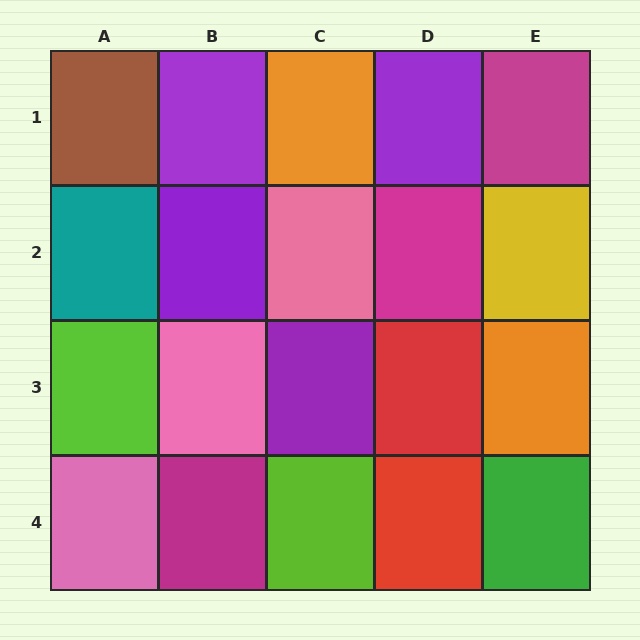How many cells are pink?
3 cells are pink.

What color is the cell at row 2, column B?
Purple.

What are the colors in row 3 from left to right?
Lime, pink, purple, red, orange.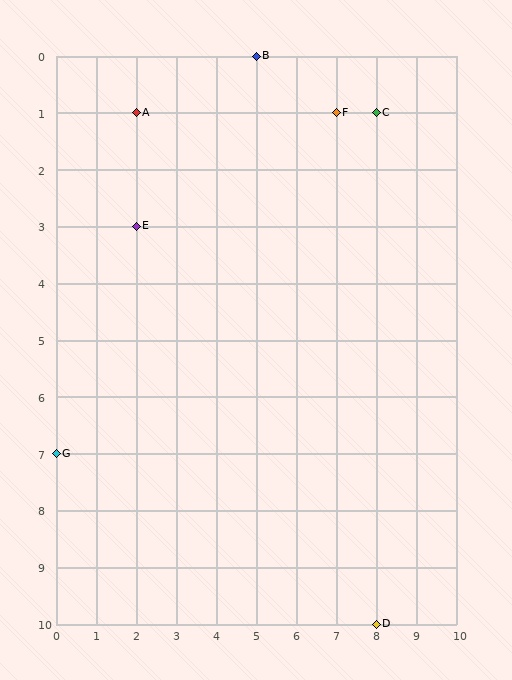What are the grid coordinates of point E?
Point E is at grid coordinates (2, 3).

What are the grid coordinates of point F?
Point F is at grid coordinates (7, 1).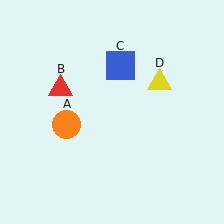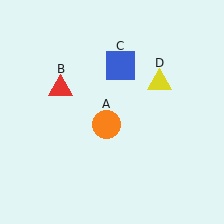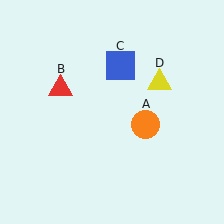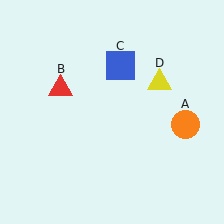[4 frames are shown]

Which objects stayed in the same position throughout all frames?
Red triangle (object B) and blue square (object C) and yellow triangle (object D) remained stationary.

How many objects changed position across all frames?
1 object changed position: orange circle (object A).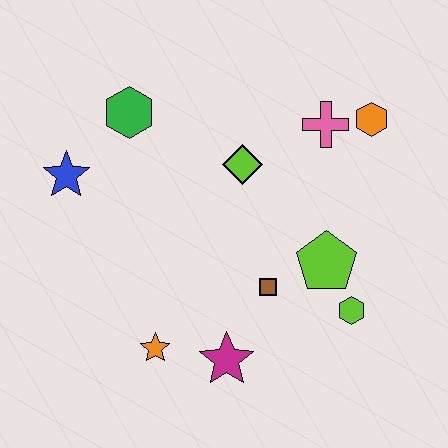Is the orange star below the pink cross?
Yes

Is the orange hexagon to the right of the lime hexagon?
Yes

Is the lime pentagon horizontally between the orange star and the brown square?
No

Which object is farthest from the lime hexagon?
The blue star is farthest from the lime hexagon.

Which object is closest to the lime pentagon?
The lime hexagon is closest to the lime pentagon.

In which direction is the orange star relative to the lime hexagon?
The orange star is to the left of the lime hexagon.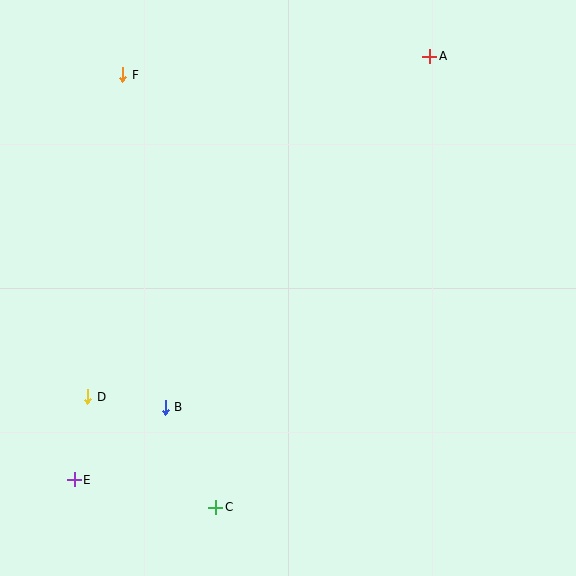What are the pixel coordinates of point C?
Point C is at (216, 507).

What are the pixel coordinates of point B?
Point B is at (165, 407).